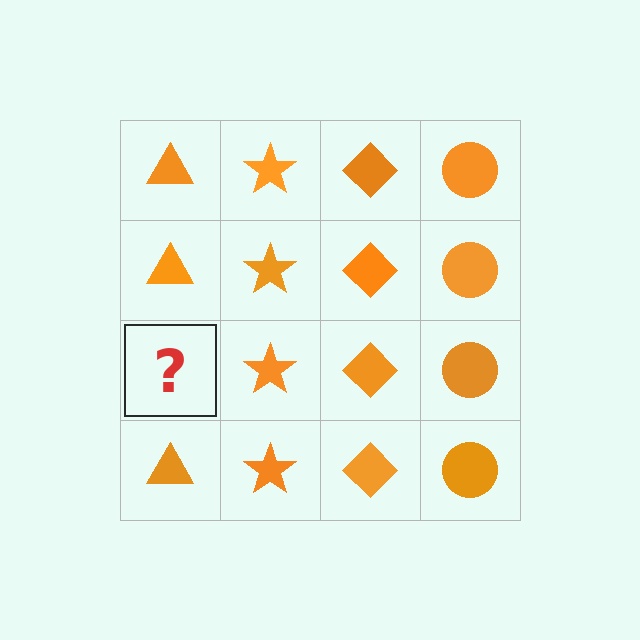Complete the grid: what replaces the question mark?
The question mark should be replaced with an orange triangle.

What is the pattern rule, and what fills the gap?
The rule is that each column has a consistent shape. The gap should be filled with an orange triangle.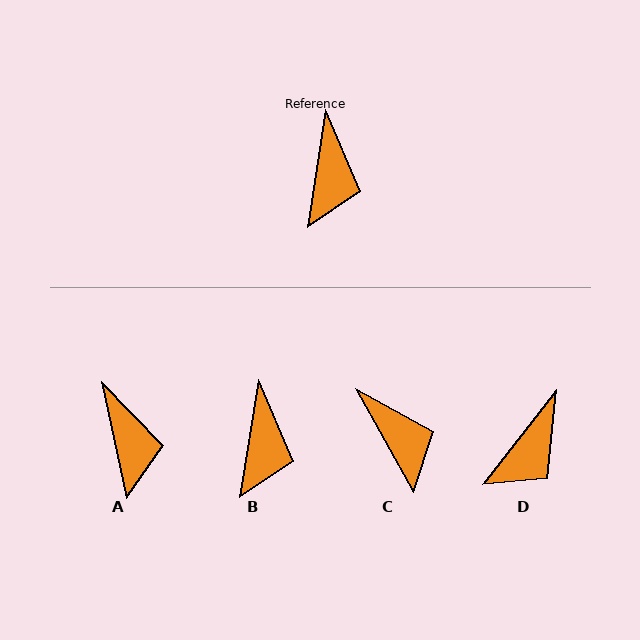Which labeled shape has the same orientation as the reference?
B.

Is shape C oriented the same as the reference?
No, it is off by about 38 degrees.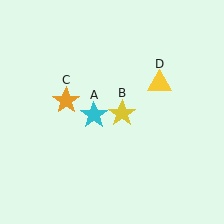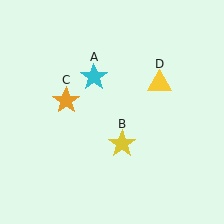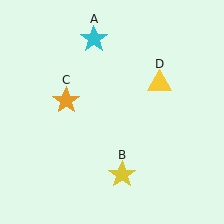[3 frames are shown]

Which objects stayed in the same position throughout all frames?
Orange star (object C) and yellow triangle (object D) remained stationary.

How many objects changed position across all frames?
2 objects changed position: cyan star (object A), yellow star (object B).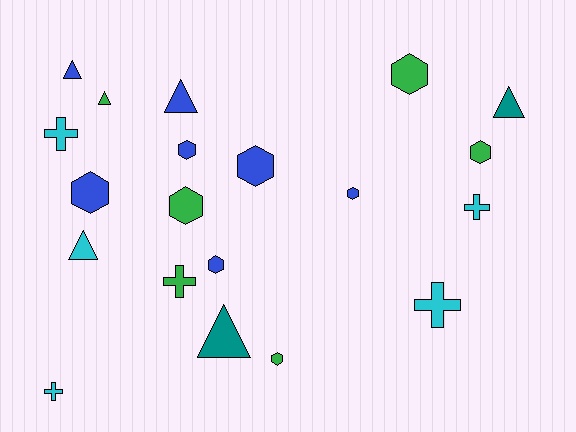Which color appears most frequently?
Blue, with 7 objects.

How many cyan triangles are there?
There is 1 cyan triangle.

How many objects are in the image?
There are 20 objects.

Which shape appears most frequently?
Hexagon, with 9 objects.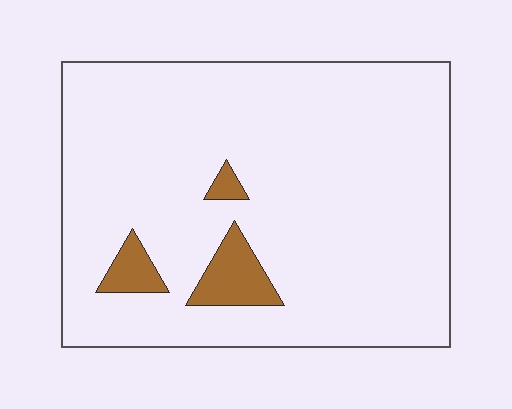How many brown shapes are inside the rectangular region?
3.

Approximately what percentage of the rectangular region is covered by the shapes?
Approximately 5%.